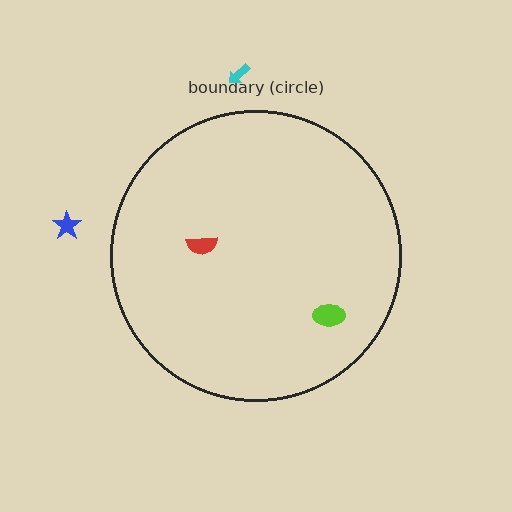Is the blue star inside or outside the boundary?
Outside.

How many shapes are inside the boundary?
2 inside, 2 outside.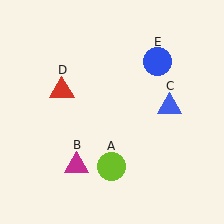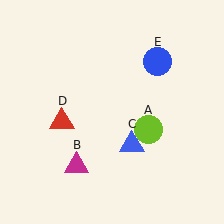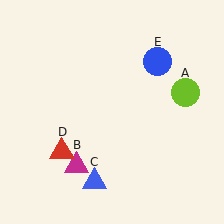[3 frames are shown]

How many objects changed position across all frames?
3 objects changed position: lime circle (object A), blue triangle (object C), red triangle (object D).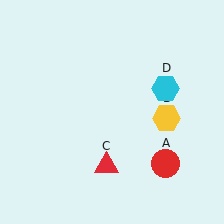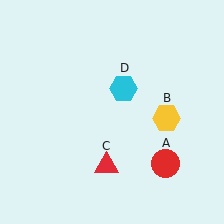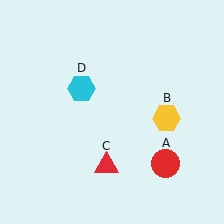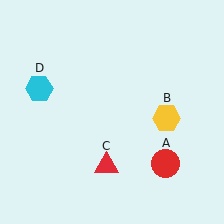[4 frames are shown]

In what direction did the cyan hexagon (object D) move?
The cyan hexagon (object D) moved left.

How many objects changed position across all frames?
1 object changed position: cyan hexagon (object D).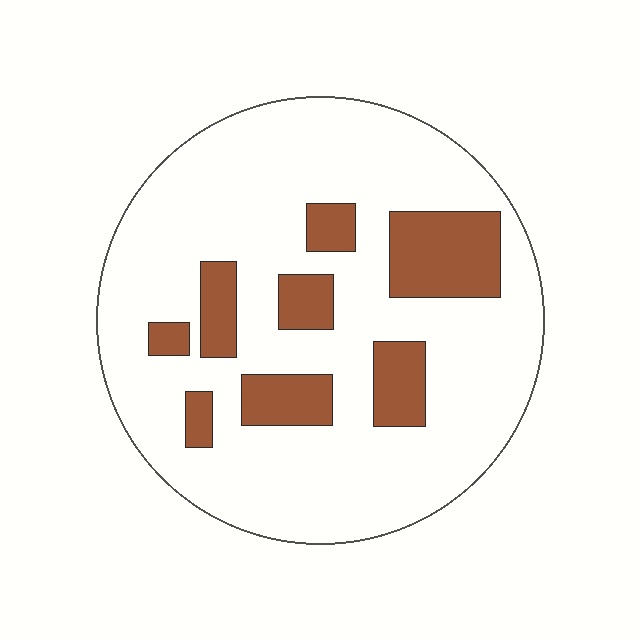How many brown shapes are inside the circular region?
8.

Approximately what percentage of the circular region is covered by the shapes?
Approximately 20%.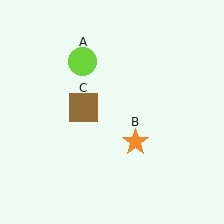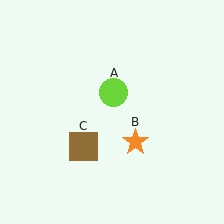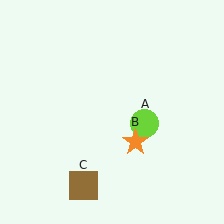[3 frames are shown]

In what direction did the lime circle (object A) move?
The lime circle (object A) moved down and to the right.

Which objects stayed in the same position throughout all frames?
Orange star (object B) remained stationary.